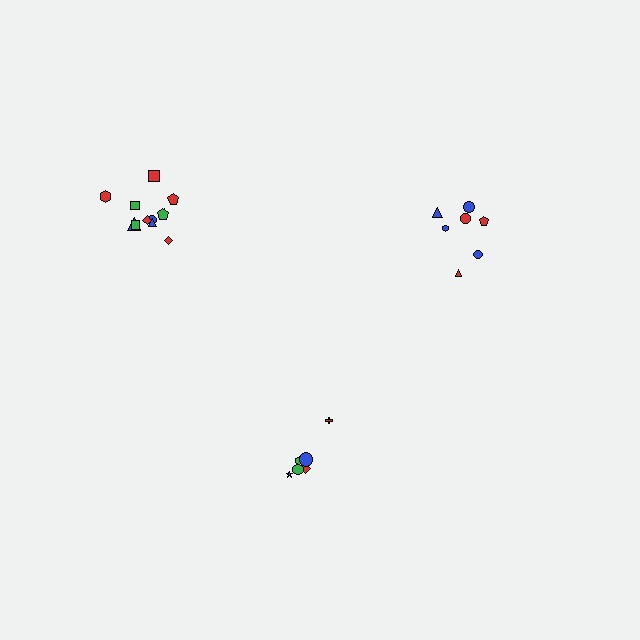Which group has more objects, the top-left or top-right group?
The top-left group.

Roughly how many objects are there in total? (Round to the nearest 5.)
Roughly 25 objects in total.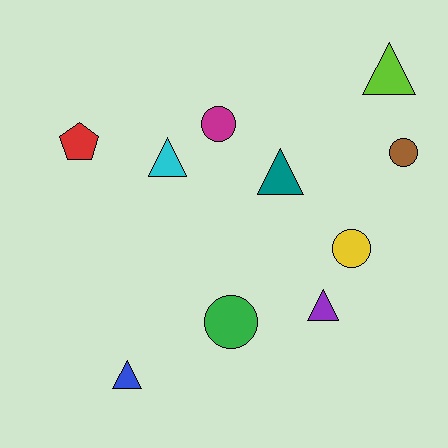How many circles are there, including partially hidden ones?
There are 4 circles.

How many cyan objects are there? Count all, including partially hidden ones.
There is 1 cyan object.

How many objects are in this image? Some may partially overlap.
There are 10 objects.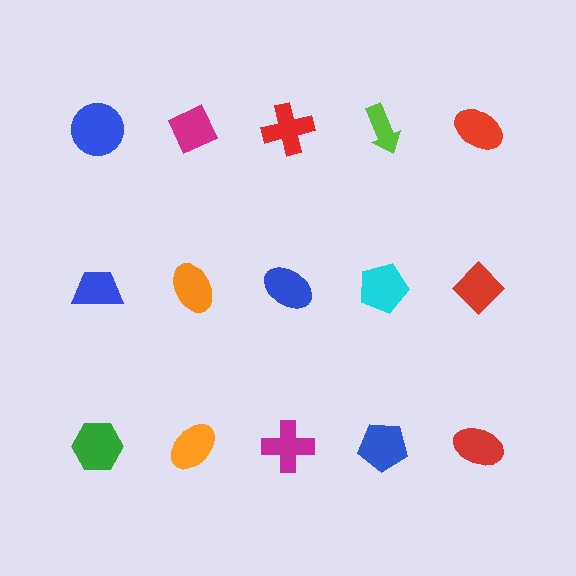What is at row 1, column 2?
A magenta diamond.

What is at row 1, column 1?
A blue circle.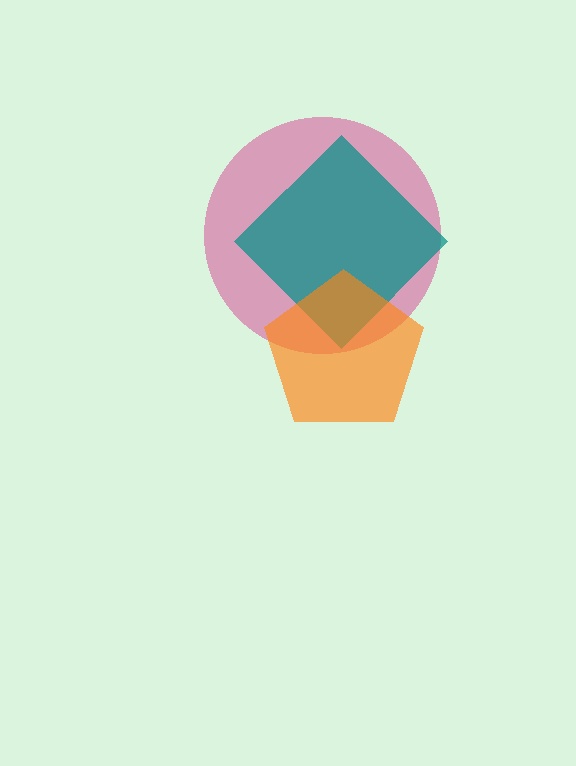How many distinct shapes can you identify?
There are 3 distinct shapes: a magenta circle, a teal diamond, an orange pentagon.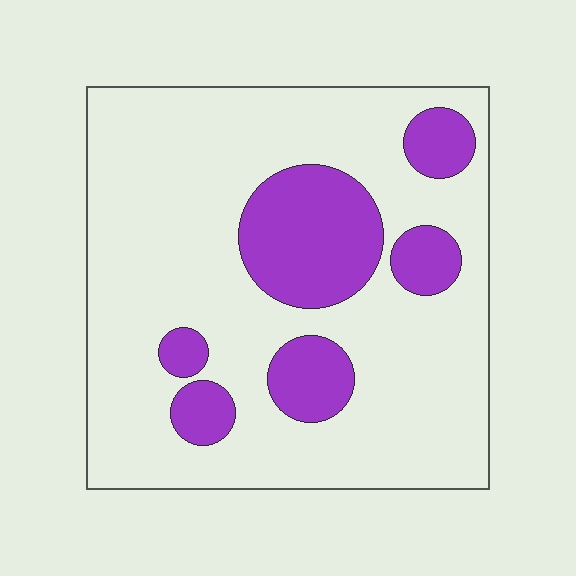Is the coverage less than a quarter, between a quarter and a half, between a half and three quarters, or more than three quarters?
Less than a quarter.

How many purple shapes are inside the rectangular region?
6.